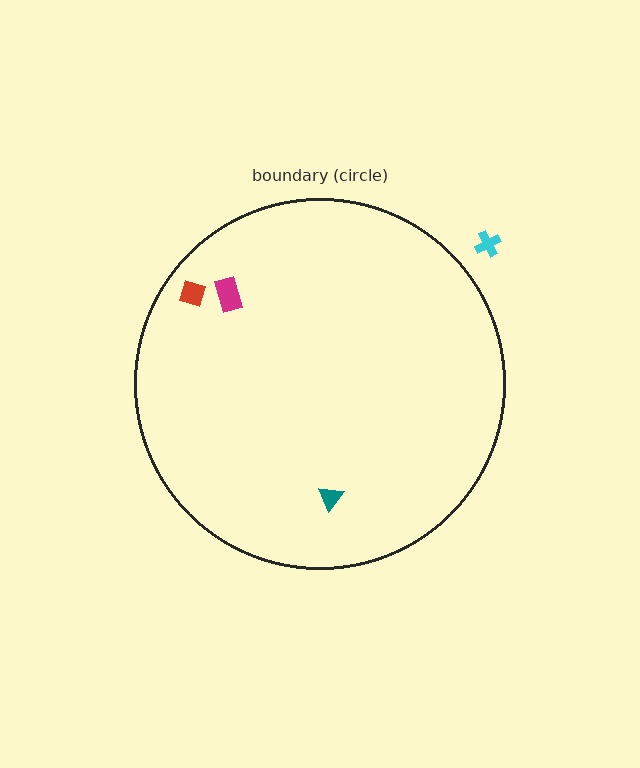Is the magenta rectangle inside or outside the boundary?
Inside.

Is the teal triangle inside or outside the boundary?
Inside.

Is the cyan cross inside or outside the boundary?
Outside.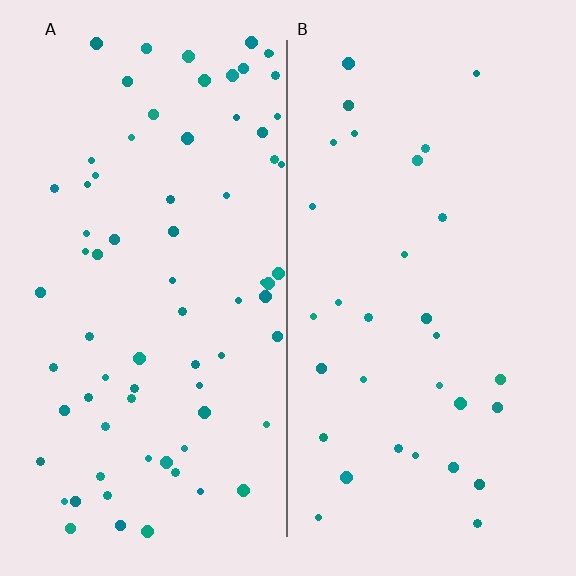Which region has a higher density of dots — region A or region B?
A (the left).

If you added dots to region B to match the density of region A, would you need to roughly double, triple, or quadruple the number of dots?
Approximately double.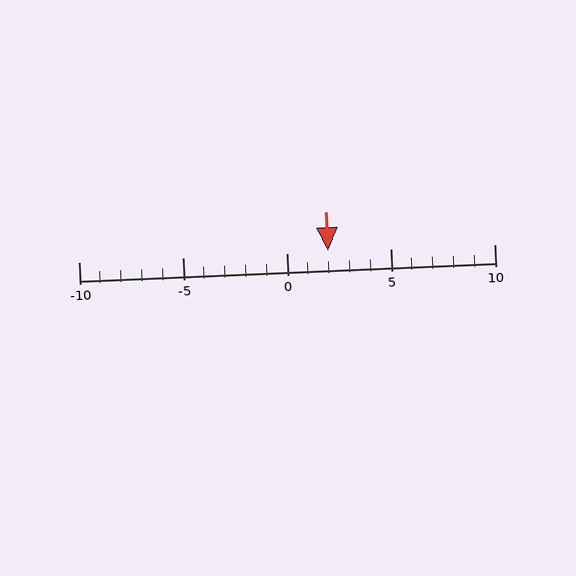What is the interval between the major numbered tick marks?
The major tick marks are spaced 5 units apart.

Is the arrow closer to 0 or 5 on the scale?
The arrow is closer to 0.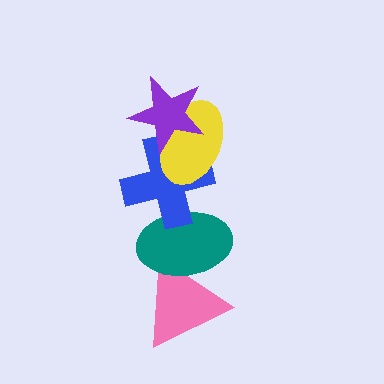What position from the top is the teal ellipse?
The teal ellipse is 4th from the top.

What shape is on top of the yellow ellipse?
The purple star is on top of the yellow ellipse.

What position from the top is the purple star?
The purple star is 1st from the top.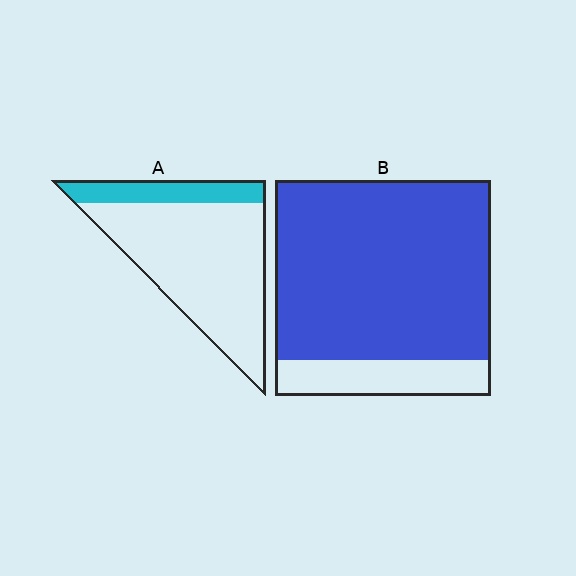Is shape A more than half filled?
No.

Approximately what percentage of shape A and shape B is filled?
A is approximately 20% and B is approximately 85%.